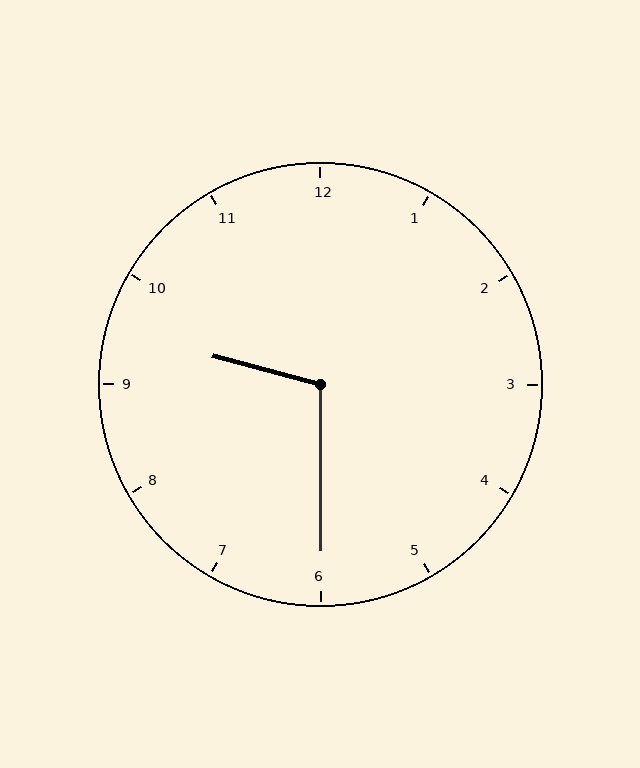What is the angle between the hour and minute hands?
Approximately 105 degrees.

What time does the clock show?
9:30.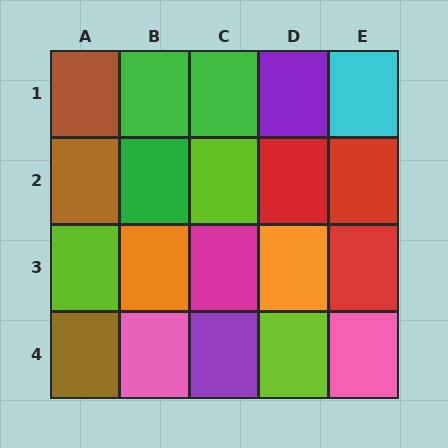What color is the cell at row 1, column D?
Purple.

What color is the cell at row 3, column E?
Red.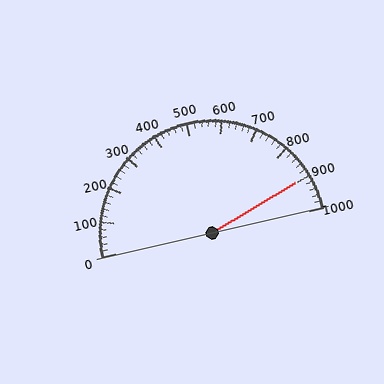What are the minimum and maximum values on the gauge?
The gauge ranges from 0 to 1000.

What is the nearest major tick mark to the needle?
The nearest major tick mark is 900.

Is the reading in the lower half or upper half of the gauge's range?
The reading is in the upper half of the range (0 to 1000).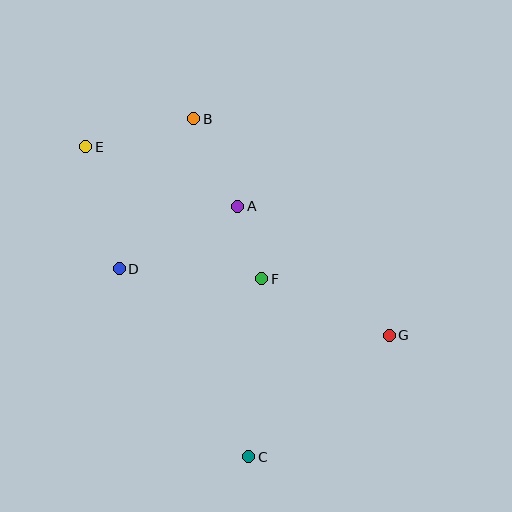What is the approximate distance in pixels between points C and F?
The distance between C and F is approximately 178 pixels.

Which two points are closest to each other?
Points A and F are closest to each other.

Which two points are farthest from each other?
Points E and G are farthest from each other.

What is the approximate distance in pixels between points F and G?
The distance between F and G is approximately 140 pixels.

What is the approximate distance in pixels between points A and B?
The distance between A and B is approximately 98 pixels.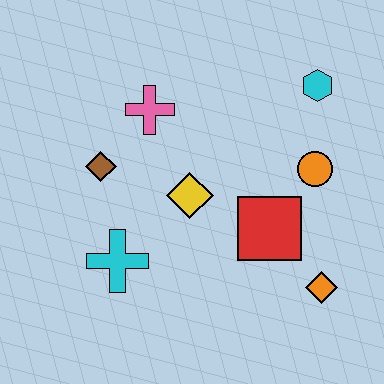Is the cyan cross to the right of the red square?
No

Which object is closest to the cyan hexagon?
The orange circle is closest to the cyan hexagon.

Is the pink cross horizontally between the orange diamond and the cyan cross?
Yes